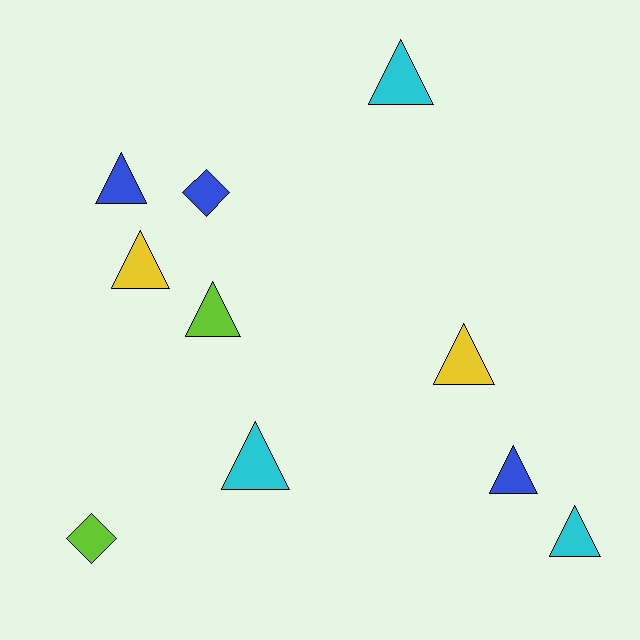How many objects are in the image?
There are 10 objects.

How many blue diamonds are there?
There is 1 blue diamond.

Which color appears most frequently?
Cyan, with 3 objects.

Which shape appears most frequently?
Triangle, with 8 objects.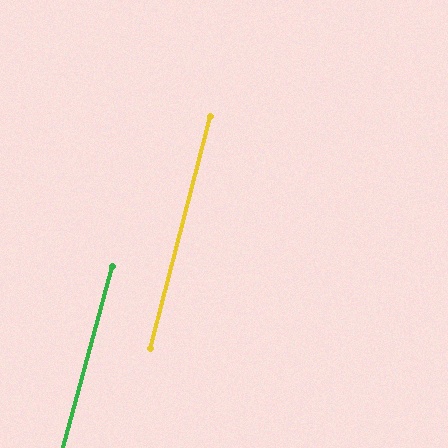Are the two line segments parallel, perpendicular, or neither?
Parallel — their directions differ by only 0.6°.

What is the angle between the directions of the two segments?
Approximately 1 degree.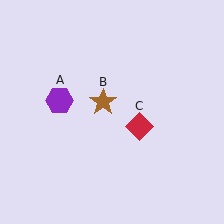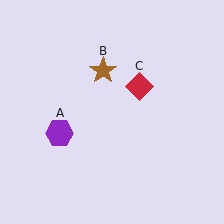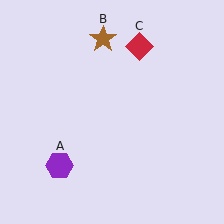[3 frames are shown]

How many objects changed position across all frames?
3 objects changed position: purple hexagon (object A), brown star (object B), red diamond (object C).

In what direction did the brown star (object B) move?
The brown star (object B) moved up.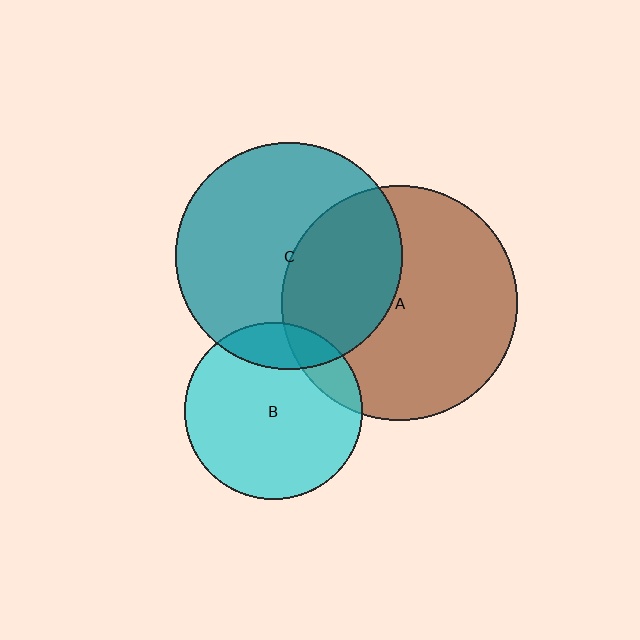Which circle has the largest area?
Circle A (brown).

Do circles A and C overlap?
Yes.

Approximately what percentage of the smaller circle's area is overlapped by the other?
Approximately 40%.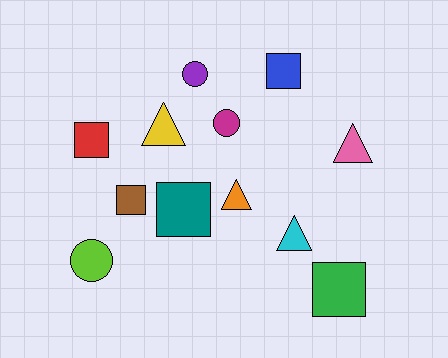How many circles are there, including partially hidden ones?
There are 3 circles.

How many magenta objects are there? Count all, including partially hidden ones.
There is 1 magenta object.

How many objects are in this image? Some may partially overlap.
There are 12 objects.